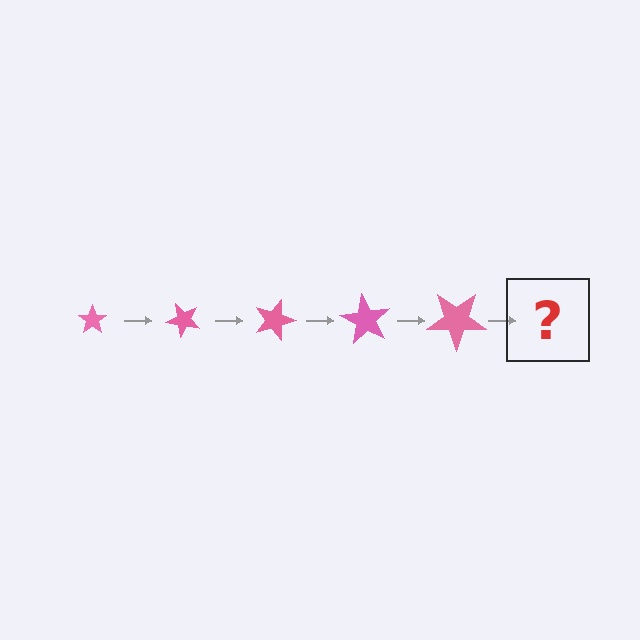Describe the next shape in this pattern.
It should be a star, larger than the previous one and rotated 225 degrees from the start.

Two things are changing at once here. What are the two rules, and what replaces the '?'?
The two rules are that the star grows larger each step and it rotates 45 degrees each step. The '?' should be a star, larger than the previous one and rotated 225 degrees from the start.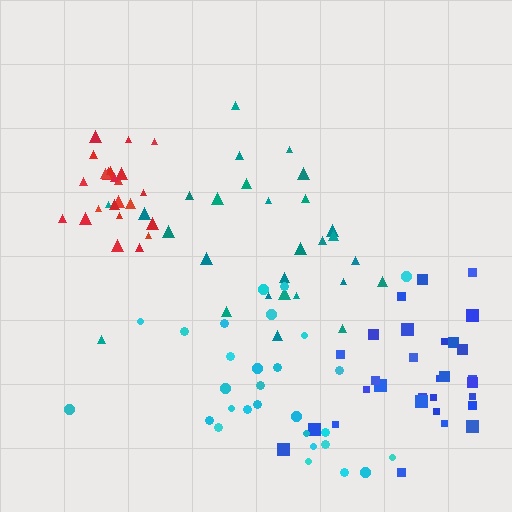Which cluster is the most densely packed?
Red.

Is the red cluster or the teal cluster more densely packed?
Red.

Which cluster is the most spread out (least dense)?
Teal.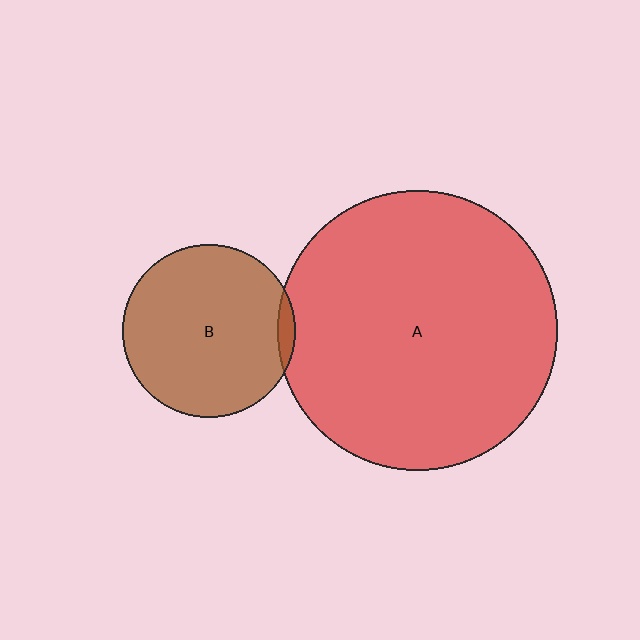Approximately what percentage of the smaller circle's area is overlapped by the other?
Approximately 5%.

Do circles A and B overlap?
Yes.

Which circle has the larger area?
Circle A (red).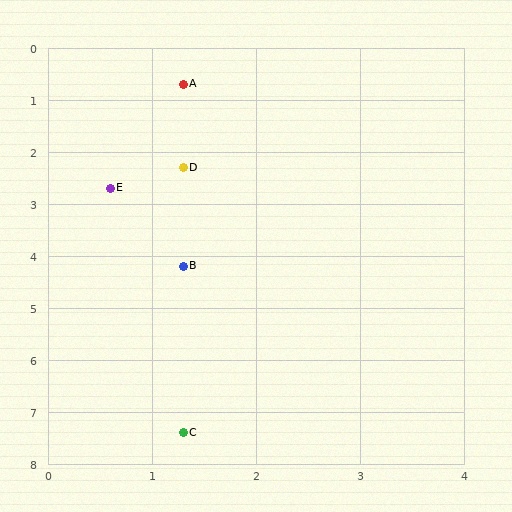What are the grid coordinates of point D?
Point D is at approximately (1.3, 2.3).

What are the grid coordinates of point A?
Point A is at approximately (1.3, 0.7).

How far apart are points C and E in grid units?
Points C and E are about 4.8 grid units apart.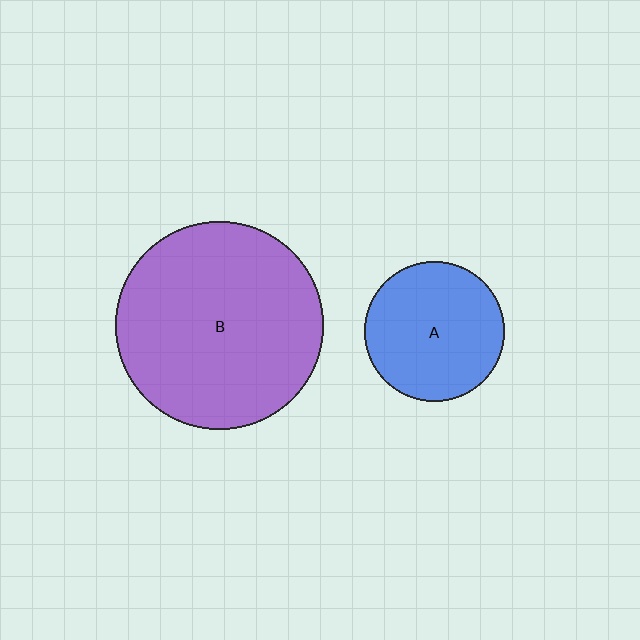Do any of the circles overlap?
No, none of the circles overlap.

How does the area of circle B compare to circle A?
Approximately 2.2 times.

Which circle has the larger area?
Circle B (purple).